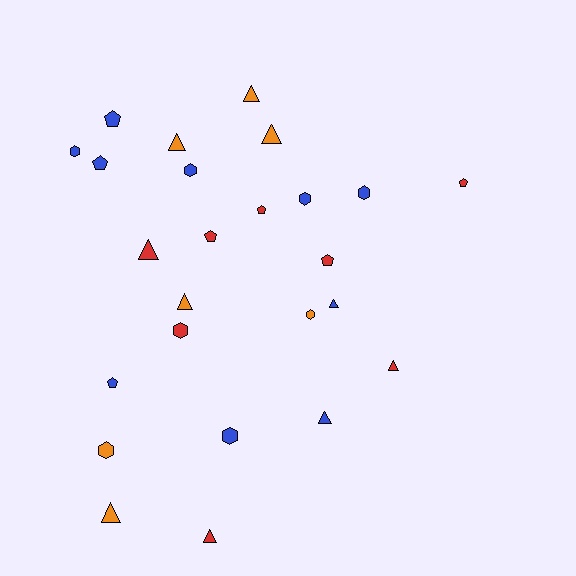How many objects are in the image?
There are 25 objects.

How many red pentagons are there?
There are 4 red pentagons.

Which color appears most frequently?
Blue, with 10 objects.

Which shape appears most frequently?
Triangle, with 10 objects.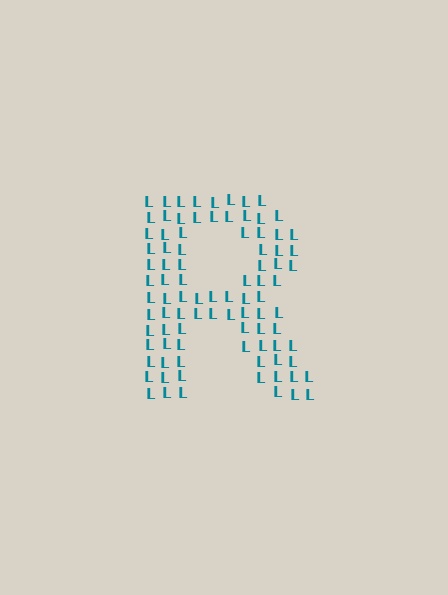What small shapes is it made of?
It is made of small letter L's.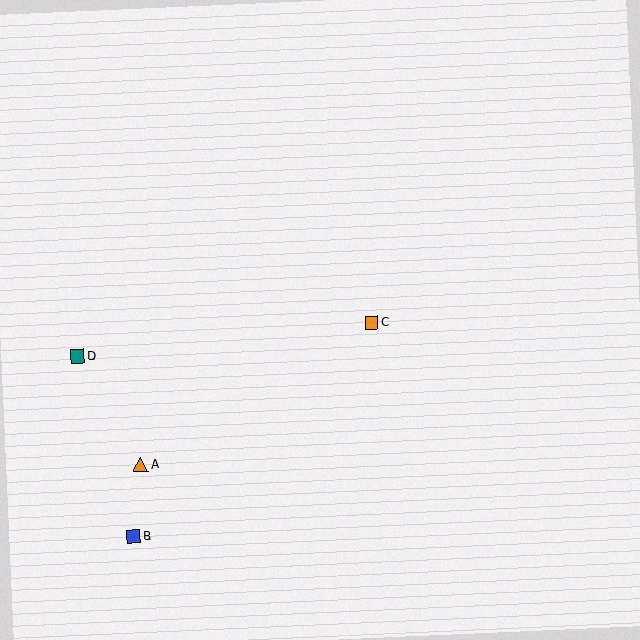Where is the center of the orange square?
The center of the orange square is at (372, 323).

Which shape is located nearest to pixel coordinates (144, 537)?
The blue square (labeled B) at (134, 536) is nearest to that location.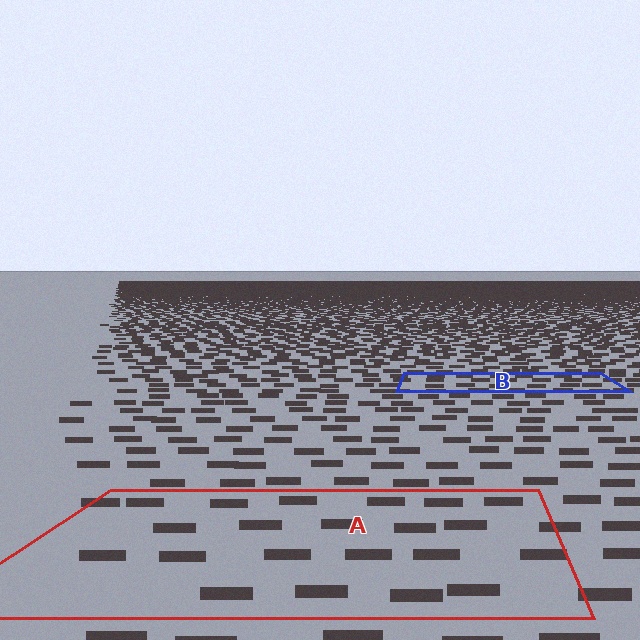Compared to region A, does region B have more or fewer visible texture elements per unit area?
Region B has more texture elements per unit area — they are packed more densely because it is farther away.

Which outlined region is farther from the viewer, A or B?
Region B is farther from the viewer — the texture elements inside it appear smaller and more densely packed.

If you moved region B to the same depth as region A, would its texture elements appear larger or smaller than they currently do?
They would appear larger. At a closer depth, the same texture elements are projected at a bigger on-screen size.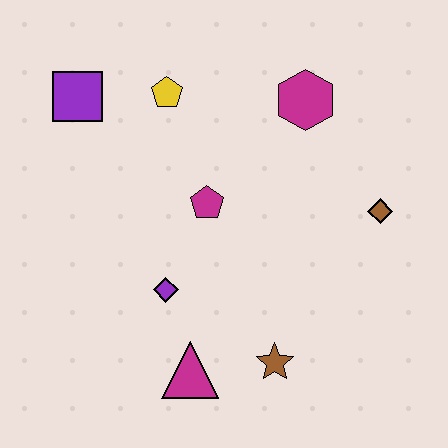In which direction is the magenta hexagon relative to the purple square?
The magenta hexagon is to the right of the purple square.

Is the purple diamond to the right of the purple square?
Yes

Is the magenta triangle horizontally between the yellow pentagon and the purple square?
No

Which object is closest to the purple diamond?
The magenta triangle is closest to the purple diamond.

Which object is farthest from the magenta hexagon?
The magenta triangle is farthest from the magenta hexagon.